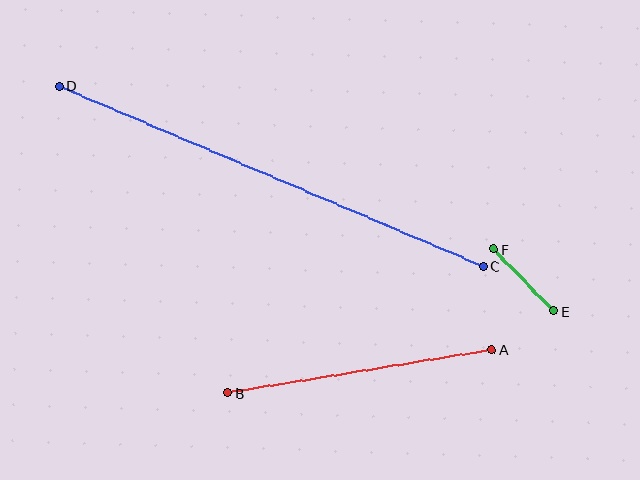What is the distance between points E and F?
The distance is approximately 86 pixels.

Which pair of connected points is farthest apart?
Points C and D are farthest apart.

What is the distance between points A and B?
The distance is approximately 267 pixels.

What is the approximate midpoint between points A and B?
The midpoint is at approximately (360, 371) pixels.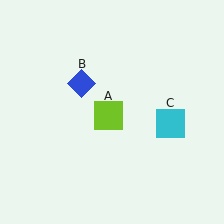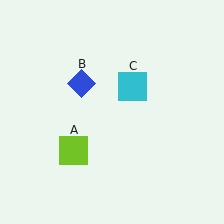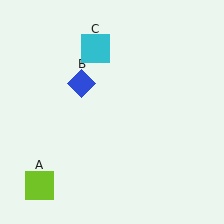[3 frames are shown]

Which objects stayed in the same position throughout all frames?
Blue diamond (object B) remained stationary.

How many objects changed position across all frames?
2 objects changed position: lime square (object A), cyan square (object C).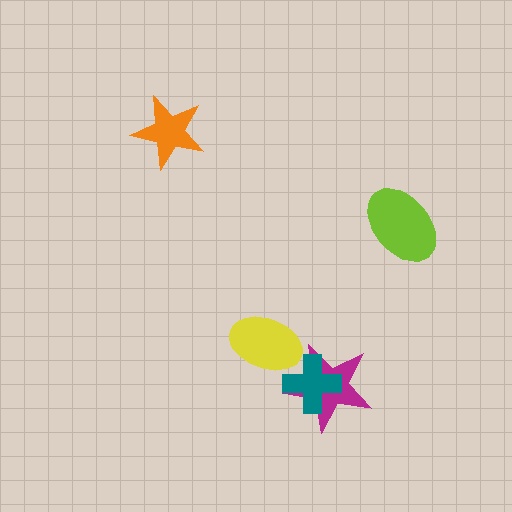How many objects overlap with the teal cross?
1 object overlaps with the teal cross.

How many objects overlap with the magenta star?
1 object overlaps with the magenta star.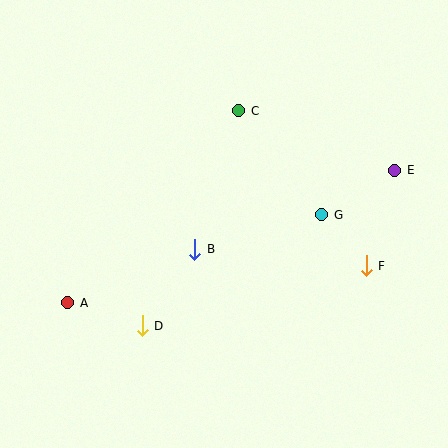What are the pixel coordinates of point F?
Point F is at (366, 266).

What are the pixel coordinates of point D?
Point D is at (142, 326).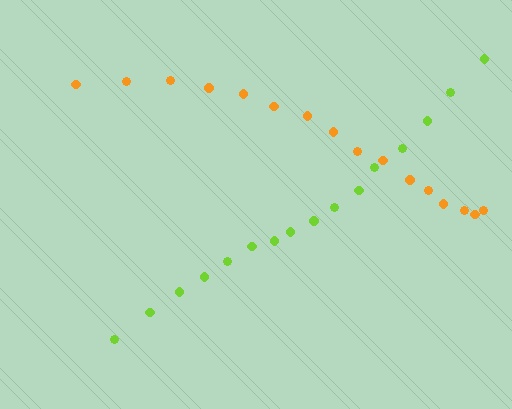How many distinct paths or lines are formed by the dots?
There are 2 distinct paths.